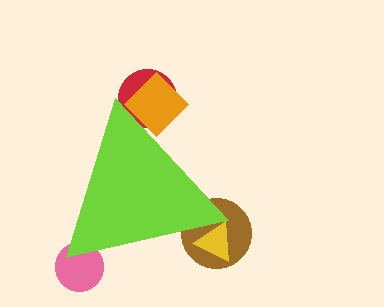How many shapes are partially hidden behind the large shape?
5 shapes are partially hidden.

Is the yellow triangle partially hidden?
Yes, the yellow triangle is partially hidden behind the lime triangle.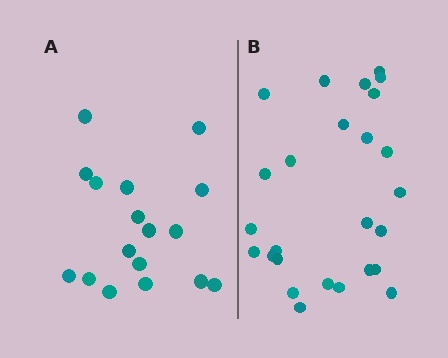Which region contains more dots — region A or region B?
Region B (the right region) has more dots.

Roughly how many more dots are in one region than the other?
Region B has roughly 8 or so more dots than region A.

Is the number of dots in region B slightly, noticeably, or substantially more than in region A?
Region B has substantially more. The ratio is roughly 1.5 to 1.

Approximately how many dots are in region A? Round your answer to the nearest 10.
About 20 dots. (The exact count is 17, which rounds to 20.)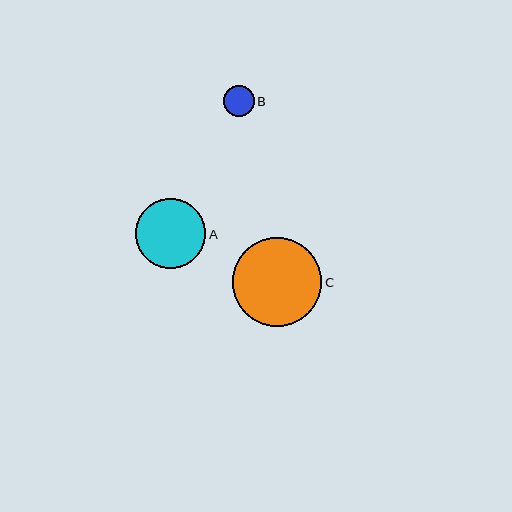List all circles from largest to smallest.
From largest to smallest: C, A, B.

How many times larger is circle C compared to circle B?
Circle C is approximately 2.9 times the size of circle B.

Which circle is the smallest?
Circle B is the smallest with a size of approximately 31 pixels.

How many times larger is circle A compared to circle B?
Circle A is approximately 2.3 times the size of circle B.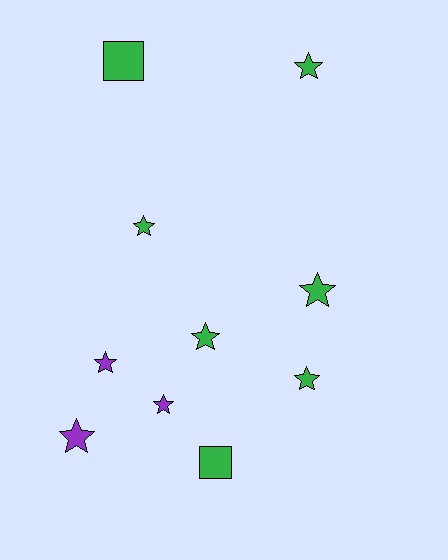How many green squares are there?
There are 2 green squares.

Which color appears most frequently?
Green, with 7 objects.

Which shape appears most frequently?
Star, with 8 objects.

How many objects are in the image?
There are 10 objects.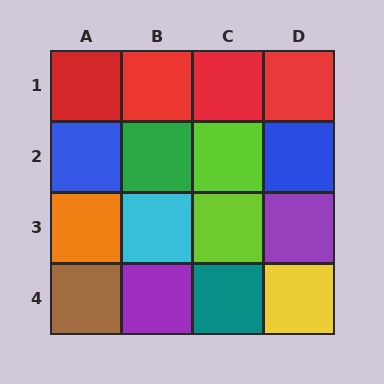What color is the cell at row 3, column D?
Purple.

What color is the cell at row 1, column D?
Red.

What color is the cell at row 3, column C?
Lime.